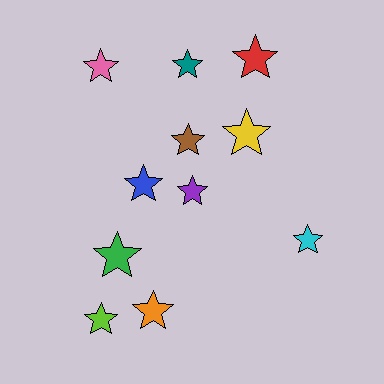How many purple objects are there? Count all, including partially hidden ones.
There is 1 purple object.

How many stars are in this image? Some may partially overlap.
There are 11 stars.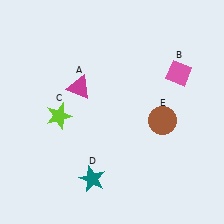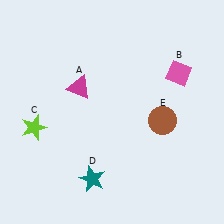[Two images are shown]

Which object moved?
The lime star (C) moved left.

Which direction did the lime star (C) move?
The lime star (C) moved left.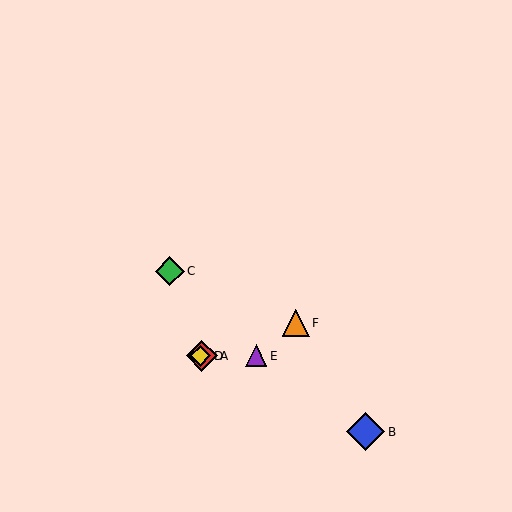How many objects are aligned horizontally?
3 objects (A, D, E) are aligned horizontally.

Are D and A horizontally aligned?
Yes, both are at y≈356.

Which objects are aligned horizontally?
Objects A, D, E are aligned horizontally.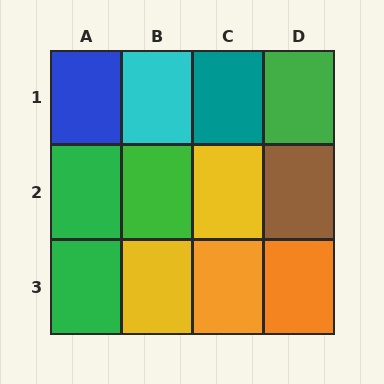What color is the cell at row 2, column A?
Green.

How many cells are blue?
1 cell is blue.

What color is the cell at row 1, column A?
Blue.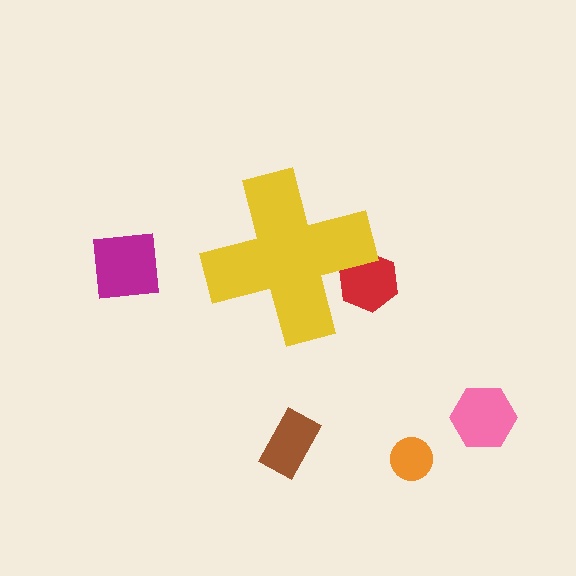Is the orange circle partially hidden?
No, the orange circle is fully visible.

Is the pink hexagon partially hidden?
No, the pink hexagon is fully visible.